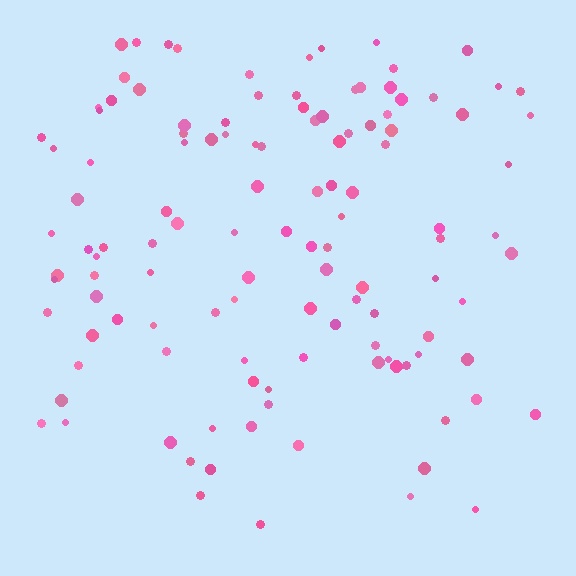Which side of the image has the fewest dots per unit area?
The bottom.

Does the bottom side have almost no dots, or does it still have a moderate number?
Still a moderate number, just noticeably fewer than the top.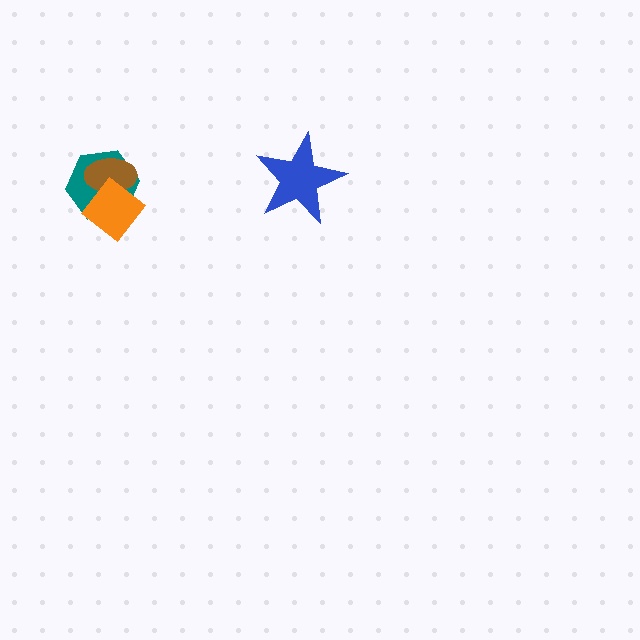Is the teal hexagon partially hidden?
Yes, it is partially covered by another shape.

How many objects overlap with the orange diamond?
2 objects overlap with the orange diamond.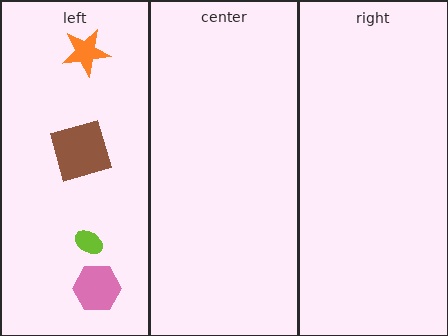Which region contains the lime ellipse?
The left region.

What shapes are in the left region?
The lime ellipse, the pink hexagon, the brown square, the orange star.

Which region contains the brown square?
The left region.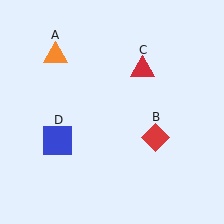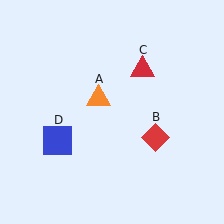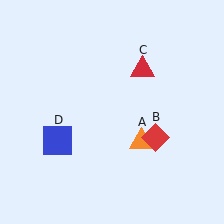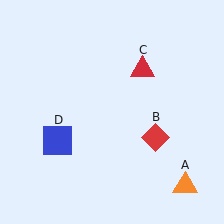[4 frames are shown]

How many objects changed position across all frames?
1 object changed position: orange triangle (object A).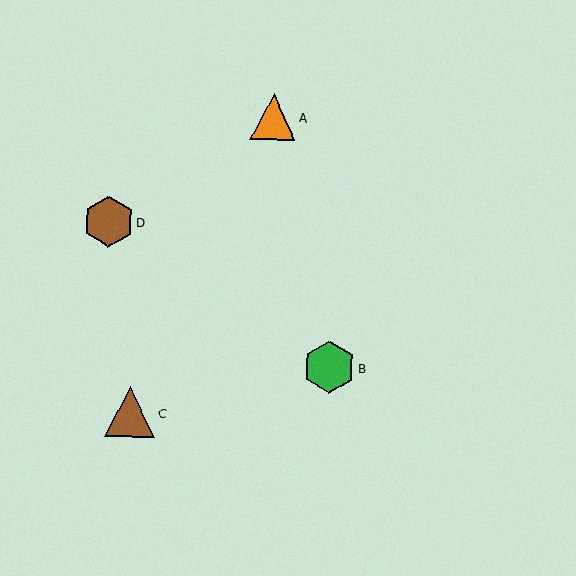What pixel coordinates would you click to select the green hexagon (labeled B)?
Click at (329, 367) to select the green hexagon B.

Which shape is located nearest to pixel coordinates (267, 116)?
The orange triangle (labeled A) at (273, 117) is nearest to that location.